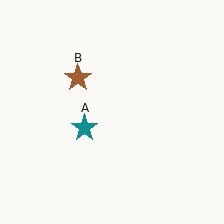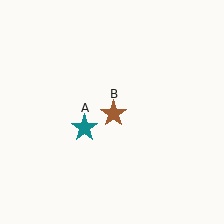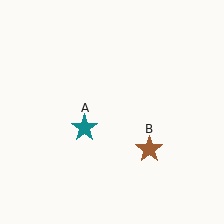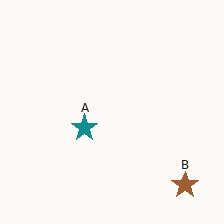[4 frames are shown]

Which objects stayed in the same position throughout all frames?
Teal star (object A) remained stationary.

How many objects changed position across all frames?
1 object changed position: brown star (object B).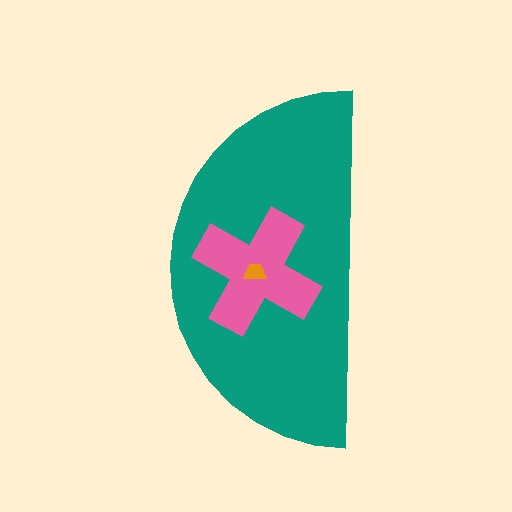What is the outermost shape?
The teal semicircle.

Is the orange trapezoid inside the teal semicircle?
Yes.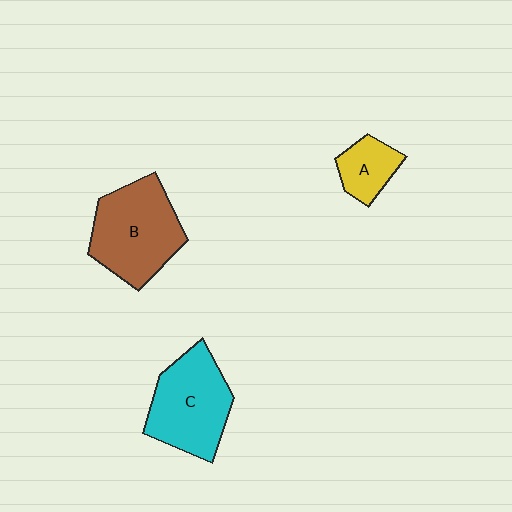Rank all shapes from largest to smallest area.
From largest to smallest: B (brown), C (cyan), A (yellow).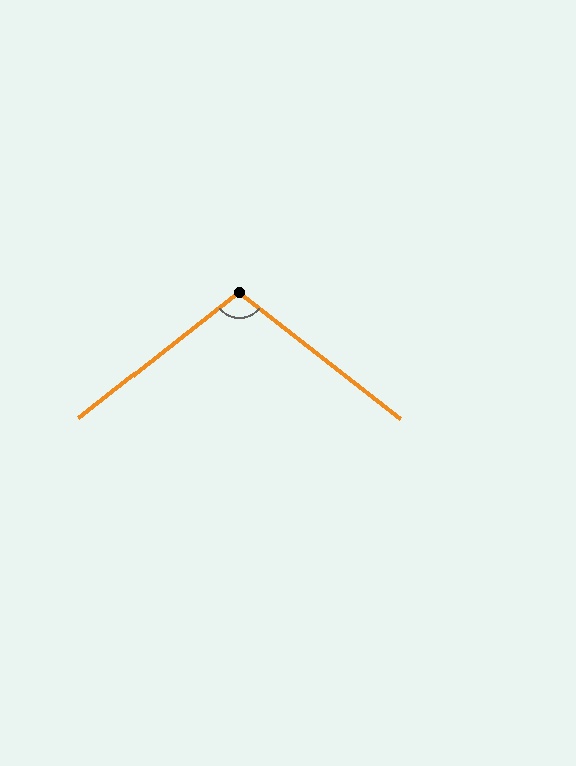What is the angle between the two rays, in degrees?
Approximately 104 degrees.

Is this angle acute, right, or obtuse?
It is obtuse.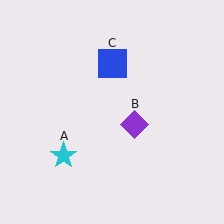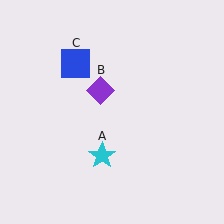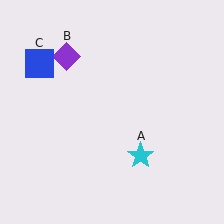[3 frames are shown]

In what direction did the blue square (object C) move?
The blue square (object C) moved left.